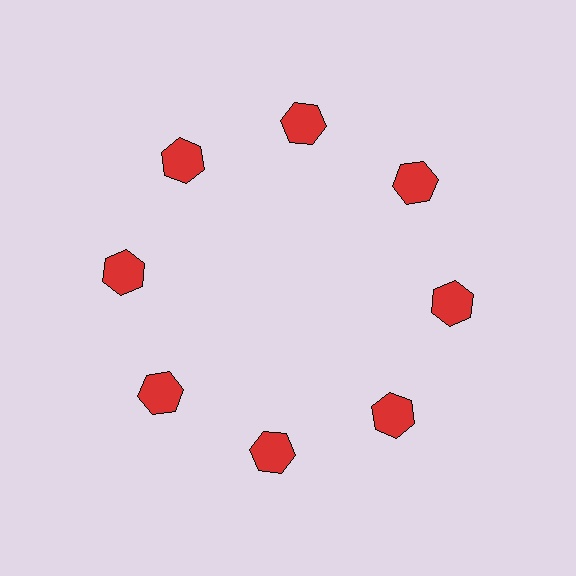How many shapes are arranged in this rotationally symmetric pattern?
There are 8 shapes, arranged in 8 groups of 1.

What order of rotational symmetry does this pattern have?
This pattern has 8-fold rotational symmetry.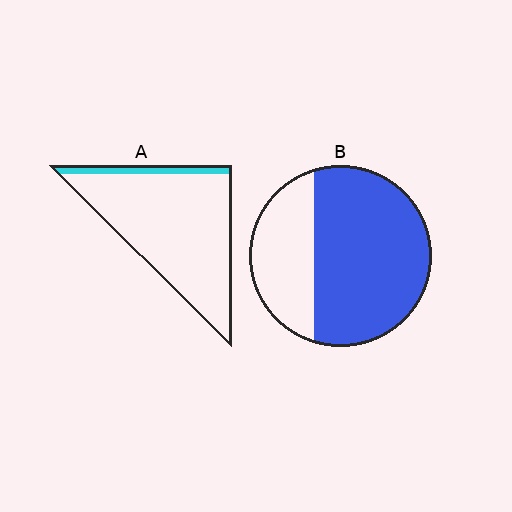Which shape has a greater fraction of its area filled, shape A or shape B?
Shape B.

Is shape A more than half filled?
No.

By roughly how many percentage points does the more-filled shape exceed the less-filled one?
By roughly 60 percentage points (B over A).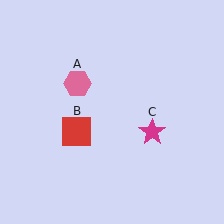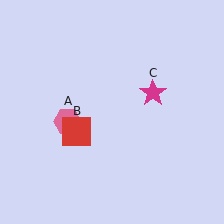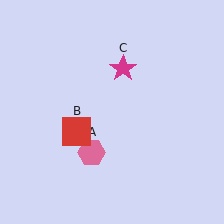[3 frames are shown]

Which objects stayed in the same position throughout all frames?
Red square (object B) remained stationary.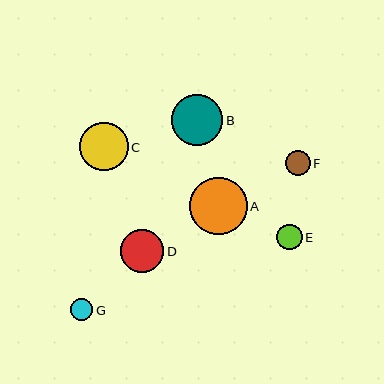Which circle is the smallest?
Circle G is the smallest with a size of approximately 22 pixels.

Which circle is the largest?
Circle A is the largest with a size of approximately 57 pixels.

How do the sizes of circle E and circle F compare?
Circle E and circle F are approximately the same size.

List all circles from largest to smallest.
From largest to smallest: A, B, C, D, E, F, G.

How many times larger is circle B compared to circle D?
Circle B is approximately 1.2 times the size of circle D.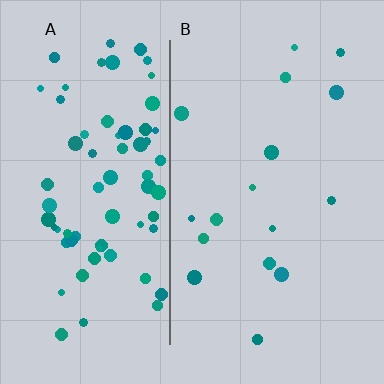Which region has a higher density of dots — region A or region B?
A (the left).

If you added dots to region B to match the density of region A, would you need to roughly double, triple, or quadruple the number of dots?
Approximately quadruple.